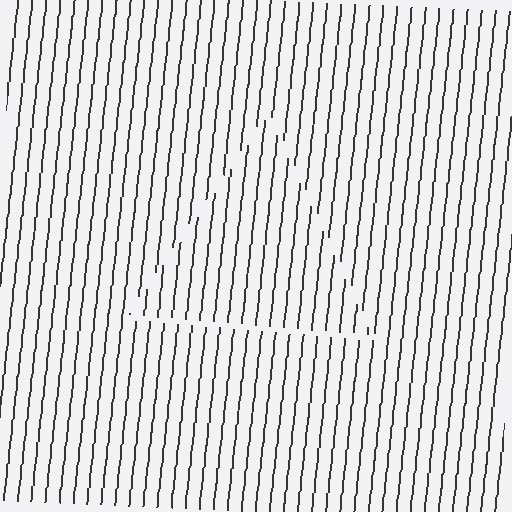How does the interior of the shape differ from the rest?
The interior of the shape contains the same grating, shifted by half a period — the contour is defined by the phase discontinuity where line-ends from the inner and outer gratings abut.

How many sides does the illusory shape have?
3 sides — the line-ends trace a triangle.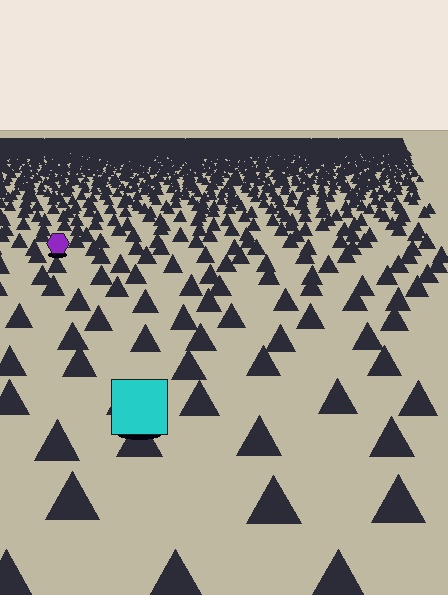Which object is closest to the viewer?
The cyan square is closest. The texture marks near it are larger and more spread out.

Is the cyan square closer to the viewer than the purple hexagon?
Yes. The cyan square is closer — you can tell from the texture gradient: the ground texture is coarser near it.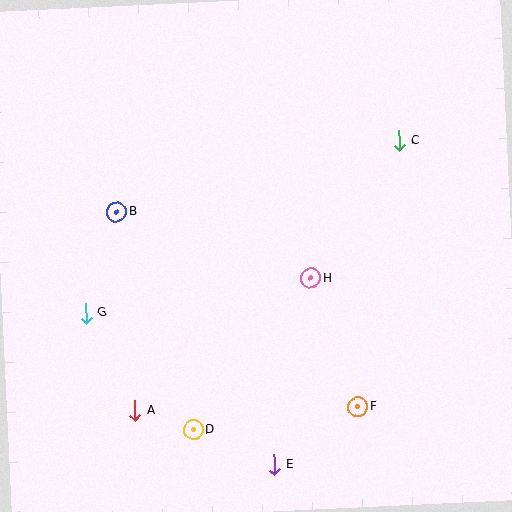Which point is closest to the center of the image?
Point H at (311, 278) is closest to the center.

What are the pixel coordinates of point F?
Point F is at (358, 407).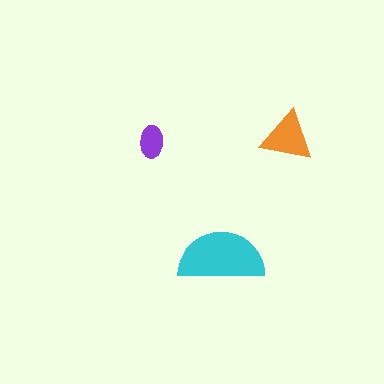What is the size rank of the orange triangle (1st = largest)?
2nd.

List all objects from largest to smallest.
The cyan semicircle, the orange triangle, the purple ellipse.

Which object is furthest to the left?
The purple ellipse is leftmost.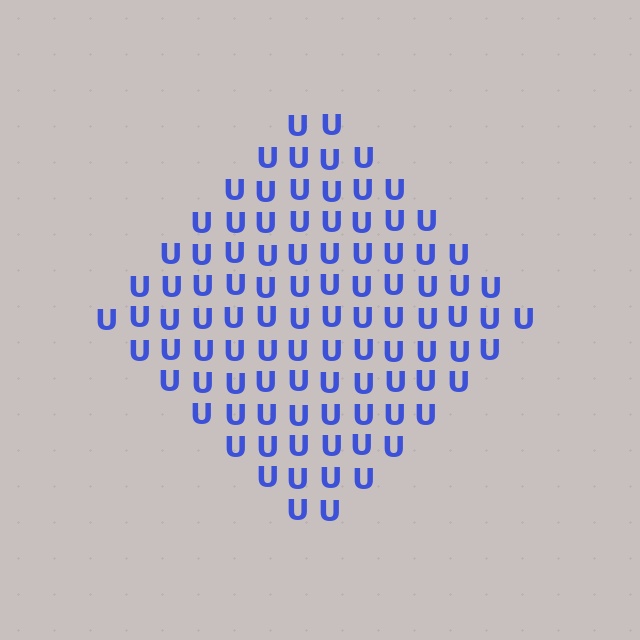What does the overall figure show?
The overall figure shows a diamond.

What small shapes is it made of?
It is made of small letter U's.